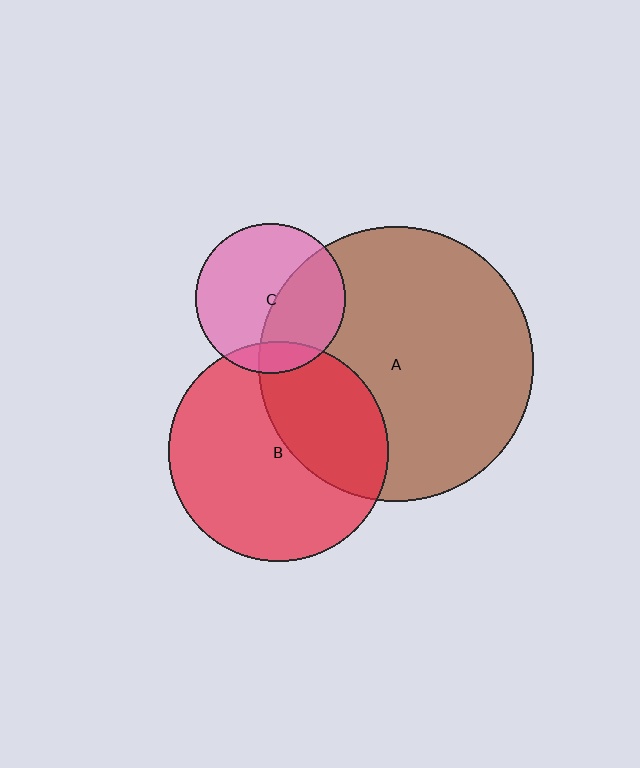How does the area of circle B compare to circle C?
Approximately 2.1 times.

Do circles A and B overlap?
Yes.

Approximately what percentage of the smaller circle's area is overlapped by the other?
Approximately 35%.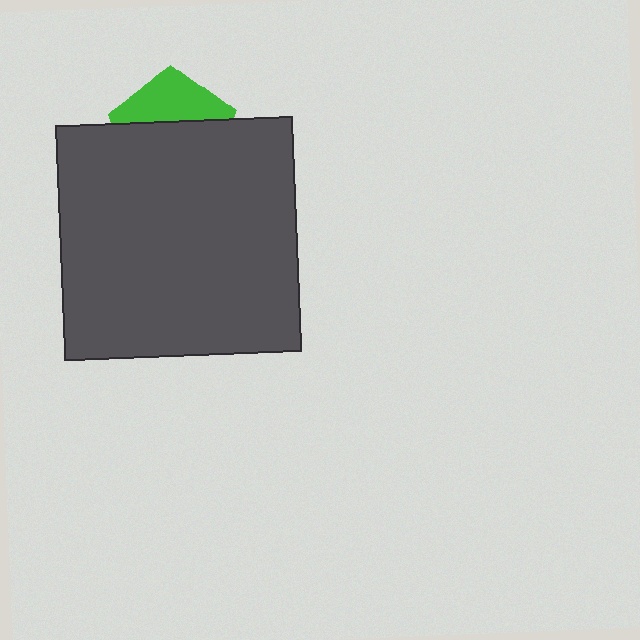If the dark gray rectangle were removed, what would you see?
You would see the complete green pentagon.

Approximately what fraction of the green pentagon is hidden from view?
Roughly 62% of the green pentagon is hidden behind the dark gray rectangle.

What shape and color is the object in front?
The object in front is a dark gray rectangle.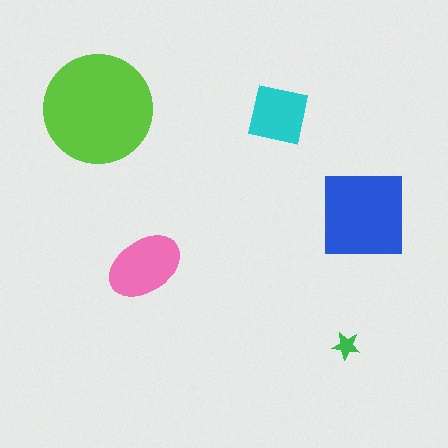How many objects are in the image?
There are 5 objects in the image.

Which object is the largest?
The lime circle.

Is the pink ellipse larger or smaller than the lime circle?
Smaller.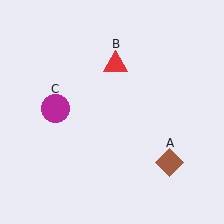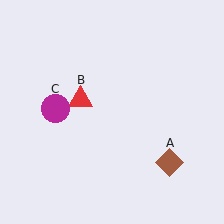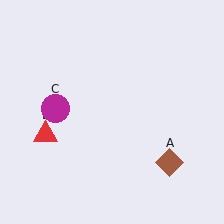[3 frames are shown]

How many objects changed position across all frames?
1 object changed position: red triangle (object B).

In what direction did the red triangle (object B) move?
The red triangle (object B) moved down and to the left.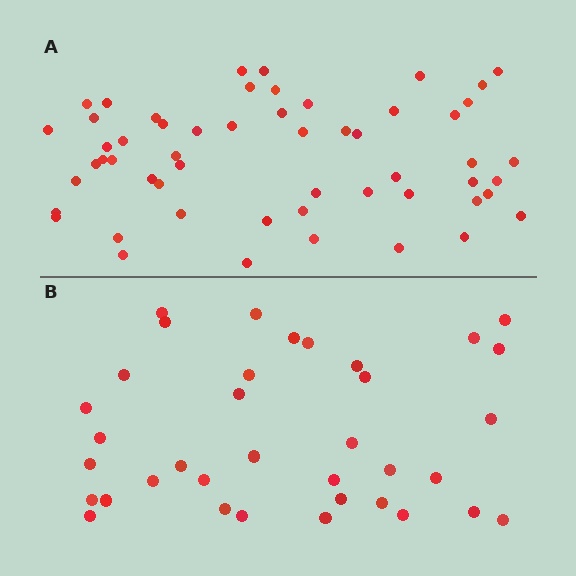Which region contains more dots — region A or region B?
Region A (the top region) has more dots.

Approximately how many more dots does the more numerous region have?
Region A has approximately 20 more dots than region B.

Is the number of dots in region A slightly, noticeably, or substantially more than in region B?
Region A has substantially more. The ratio is roughly 1.5 to 1.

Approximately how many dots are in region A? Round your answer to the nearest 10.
About 60 dots. (The exact count is 55, which rounds to 60.)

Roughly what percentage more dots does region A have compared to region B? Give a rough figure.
About 55% more.